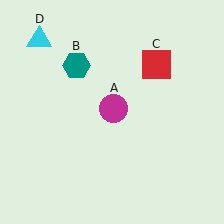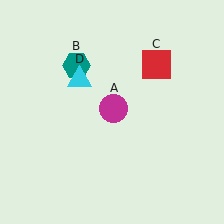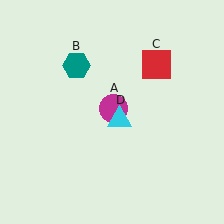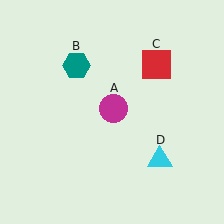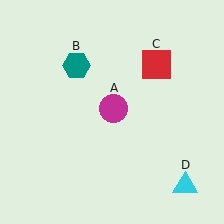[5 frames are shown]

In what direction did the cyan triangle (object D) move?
The cyan triangle (object D) moved down and to the right.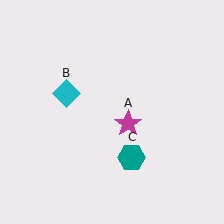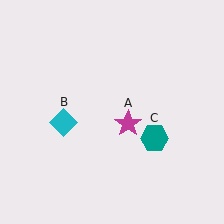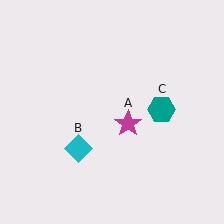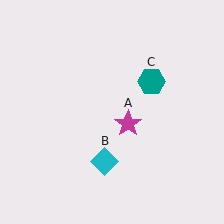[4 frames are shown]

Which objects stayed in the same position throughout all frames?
Magenta star (object A) remained stationary.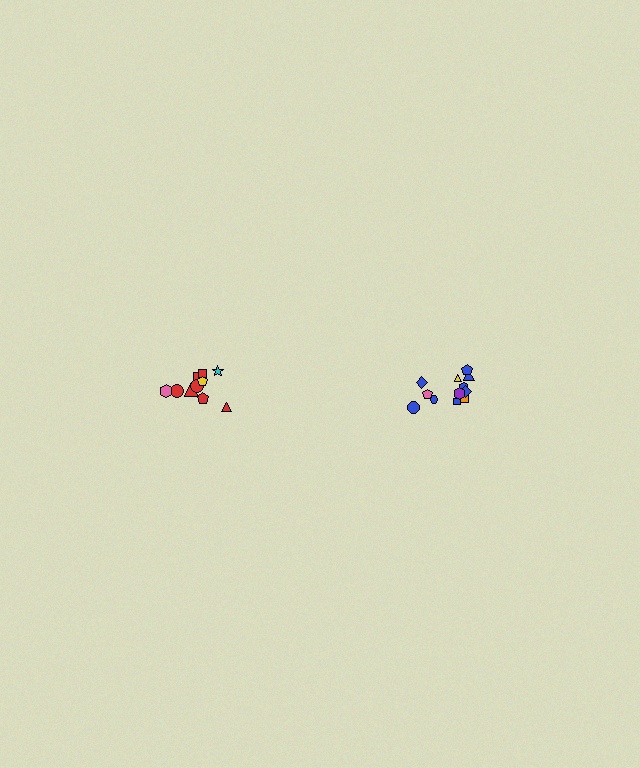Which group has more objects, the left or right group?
The right group.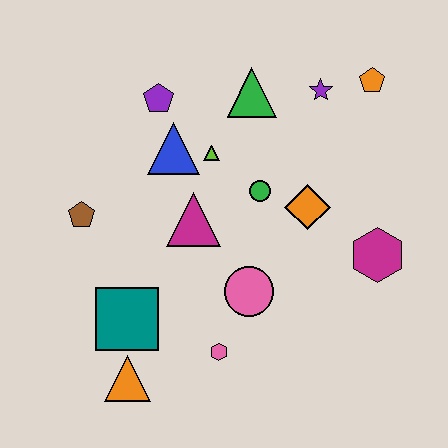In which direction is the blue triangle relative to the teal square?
The blue triangle is above the teal square.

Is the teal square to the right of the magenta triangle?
No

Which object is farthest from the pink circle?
The orange pentagon is farthest from the pink circle.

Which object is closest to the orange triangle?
The teal square is closest to the orange triangle.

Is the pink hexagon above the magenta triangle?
No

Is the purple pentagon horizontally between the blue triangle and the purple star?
No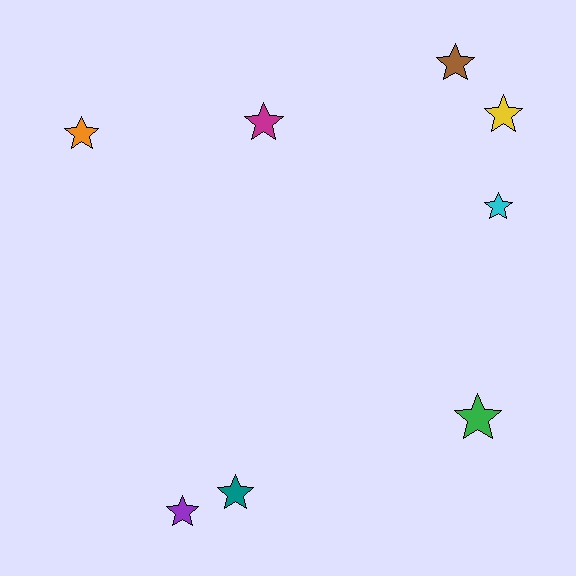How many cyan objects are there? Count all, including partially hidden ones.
There is 1 cyan object.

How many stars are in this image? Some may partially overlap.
There are 8 stars.